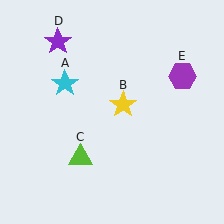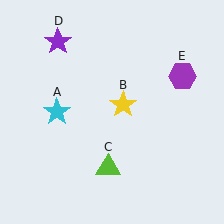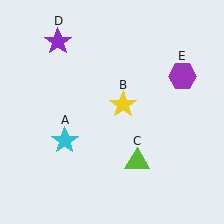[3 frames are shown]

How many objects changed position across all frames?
2 objects changed position: cyan star (object A), lime triangle (object C).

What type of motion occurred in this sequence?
The cyan star (object A), lime triangle (object C) rotated counterclockwise around the center of the scene.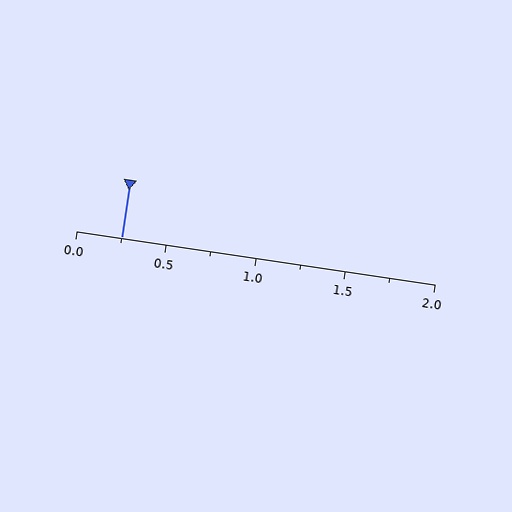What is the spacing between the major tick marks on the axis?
The major ticks are spaced 0.5 apart.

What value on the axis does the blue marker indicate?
The marker indicates approximately 0.25.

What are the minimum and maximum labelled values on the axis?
The axis runs from 0.0 to 2.0.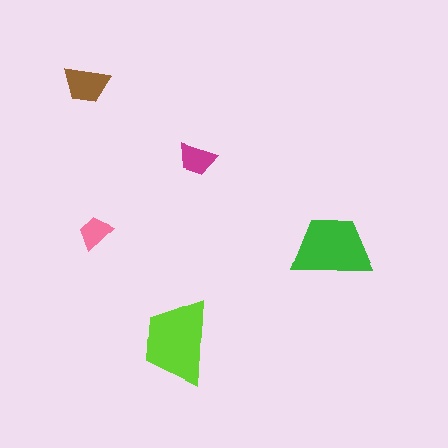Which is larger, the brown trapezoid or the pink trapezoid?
The brown one.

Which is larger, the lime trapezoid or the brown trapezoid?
The lime one.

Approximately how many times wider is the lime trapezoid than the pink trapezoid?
About 2.5 times wider.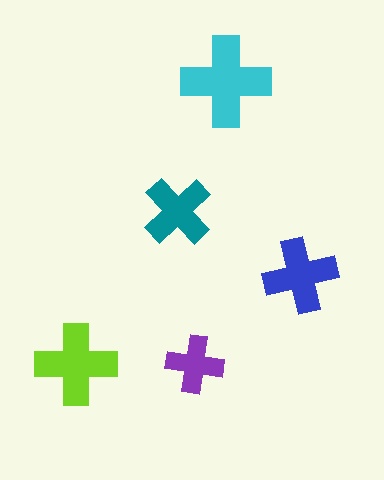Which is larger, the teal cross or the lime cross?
The lime one.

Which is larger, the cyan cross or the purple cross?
The cyan one.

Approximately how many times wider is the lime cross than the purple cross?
About 1.5 times wider.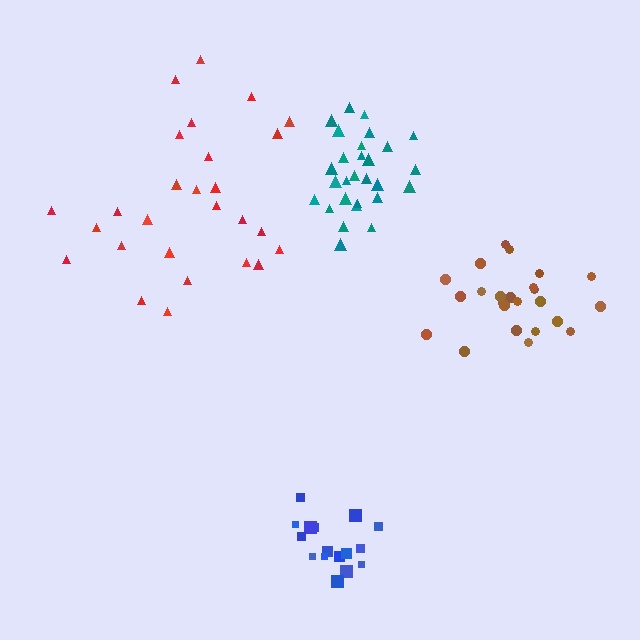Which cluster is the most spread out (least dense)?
Red.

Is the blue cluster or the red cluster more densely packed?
Blue.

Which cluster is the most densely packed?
Blue.